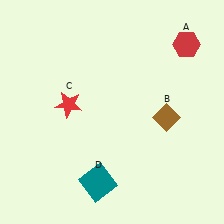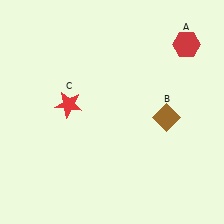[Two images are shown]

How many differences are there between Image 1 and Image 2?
There is 1 difference between the two images.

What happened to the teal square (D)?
The teal square (D) was removed in Image 2. It was in the bottom-left area of Image 1.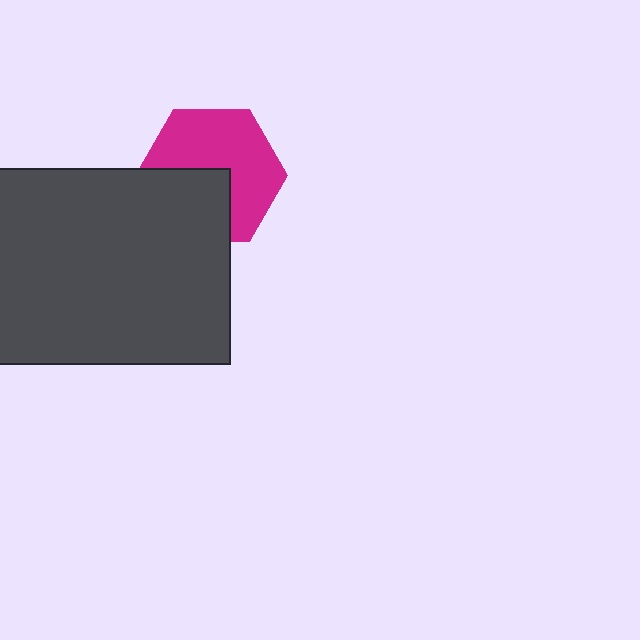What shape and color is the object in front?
The object in front is a dark gray rectangle.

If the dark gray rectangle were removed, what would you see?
You would see the complete magenta hexagon.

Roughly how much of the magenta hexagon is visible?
About half of it is visible (roughly 61%).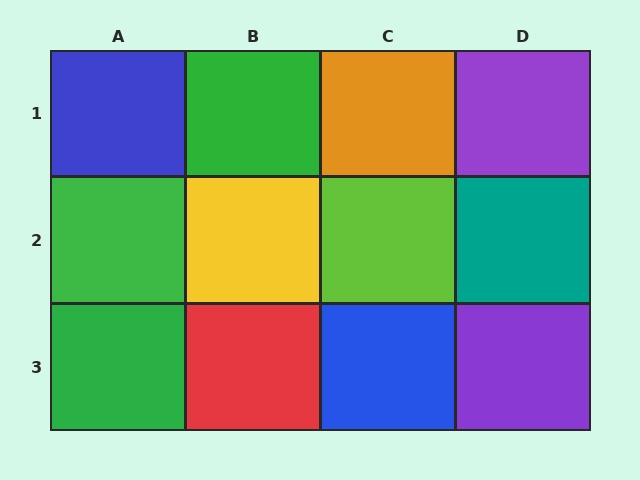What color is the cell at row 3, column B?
Red.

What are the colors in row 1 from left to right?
Blue, green, orange, purple.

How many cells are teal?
1 cell is teal.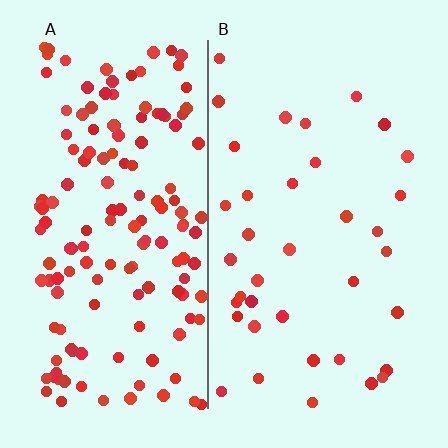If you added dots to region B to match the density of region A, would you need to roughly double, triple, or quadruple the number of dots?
Approximately quadruple.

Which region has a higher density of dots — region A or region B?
A (the left).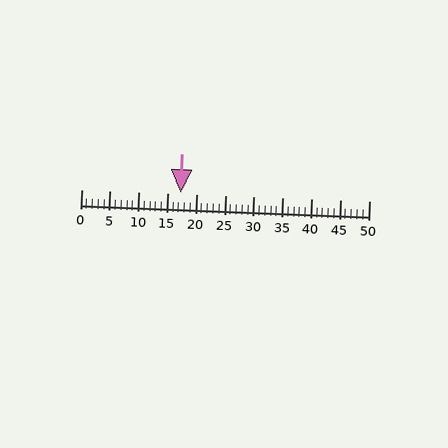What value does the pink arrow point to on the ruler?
The pink arrow points to approximately 17.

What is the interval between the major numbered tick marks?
The major tick marks are spaced 5 units apart.